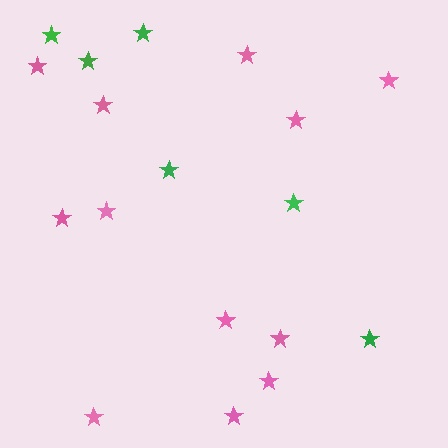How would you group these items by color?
There are 2 groups: one group of pink stars (12) and one group of green stars (6).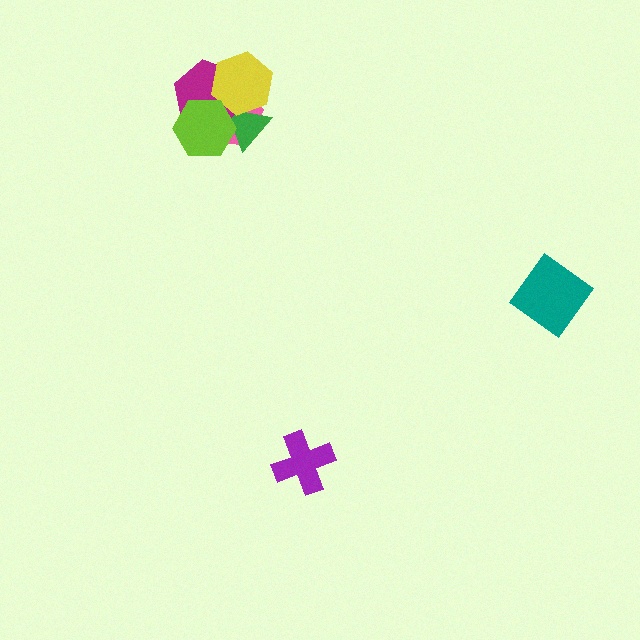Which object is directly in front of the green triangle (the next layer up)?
The magenta hexagon is directly in front of the green triangle.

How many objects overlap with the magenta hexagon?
4 objects overlap with the magenta hexagon.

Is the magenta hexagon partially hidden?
Yes, it is partially covered by another shape.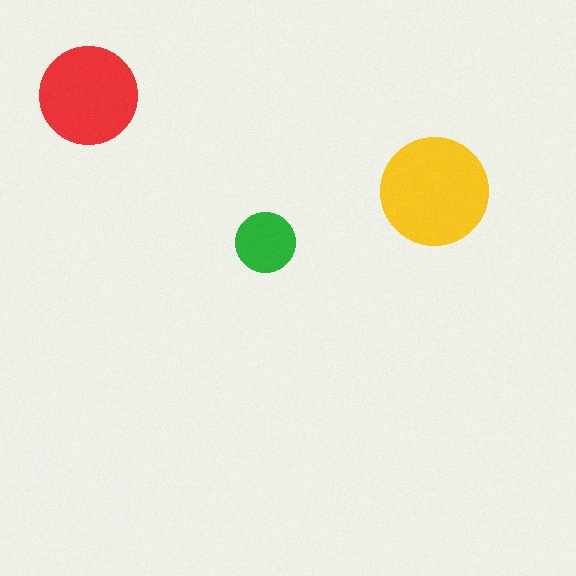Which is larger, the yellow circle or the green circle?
The yellow one.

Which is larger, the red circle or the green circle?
The red one.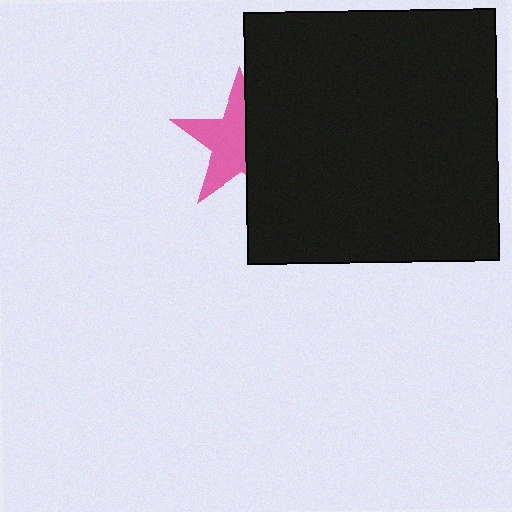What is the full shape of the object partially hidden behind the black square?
The partially hidden object is a pink star.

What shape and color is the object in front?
The object in front is a black square.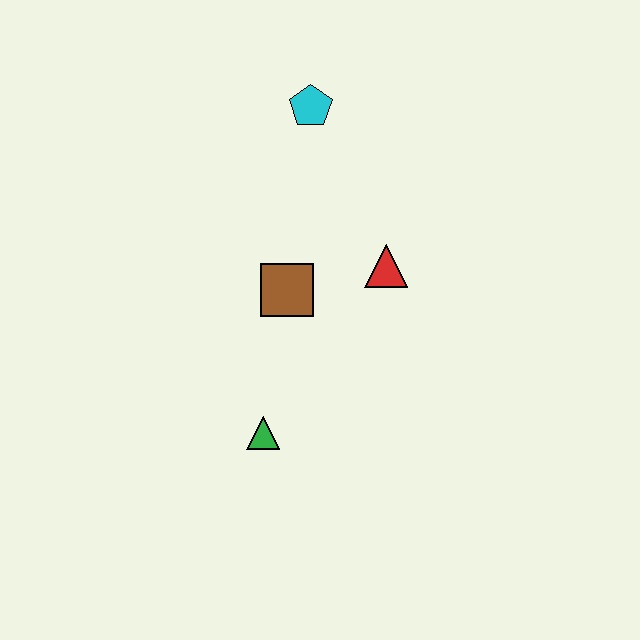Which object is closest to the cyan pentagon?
The red triangle is closest to the cyan pentagon.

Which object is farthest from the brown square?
The cyan pentagon is farthest from the brown square.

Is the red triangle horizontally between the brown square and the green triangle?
No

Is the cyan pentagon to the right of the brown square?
Yes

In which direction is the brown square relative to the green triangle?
The brown square is above the green triangle.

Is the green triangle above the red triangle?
No